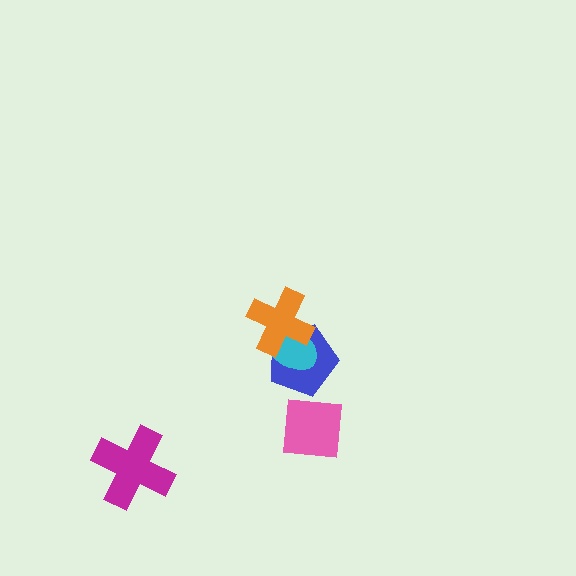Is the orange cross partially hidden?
No, no other shape covers it.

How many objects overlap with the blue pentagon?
2 objects overlap with the blue pentagon.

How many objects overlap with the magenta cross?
0 objects overlap with the magenta cross.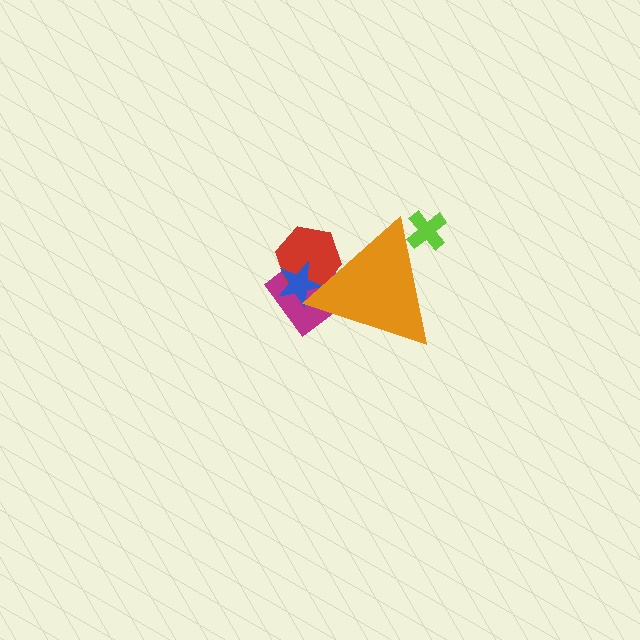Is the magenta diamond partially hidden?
Yes, the magenta diamond is partially hidden behind the orange triangle.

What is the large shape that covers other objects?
An orange triangle.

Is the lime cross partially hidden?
Yes, the lime cross is partially hidden behind the orange triangle.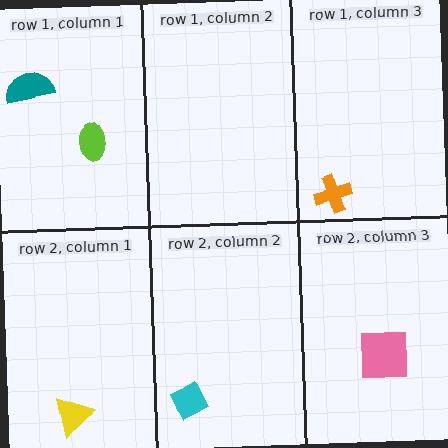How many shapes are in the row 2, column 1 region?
1.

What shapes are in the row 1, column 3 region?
The orange cross.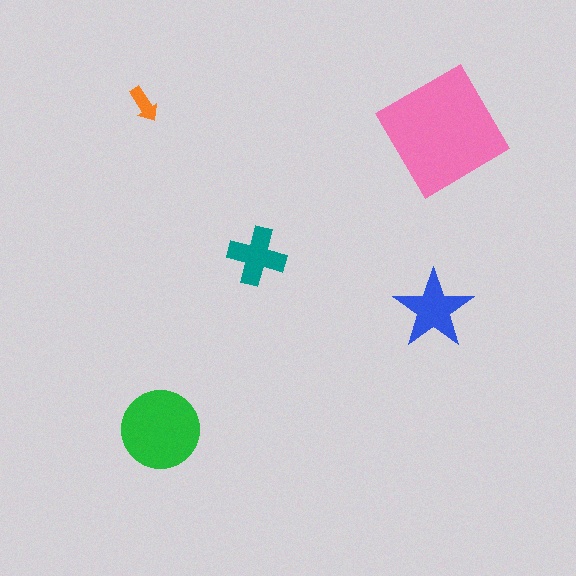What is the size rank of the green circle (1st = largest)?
2nd.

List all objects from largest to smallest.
The pink diamond, the green circle, the blue star, the teal cross, the orange arrow.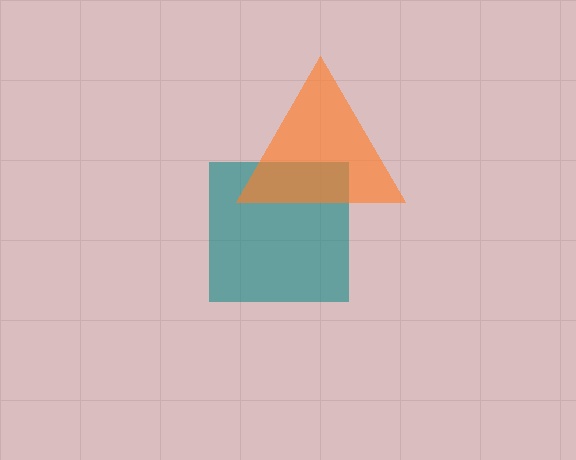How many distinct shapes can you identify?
There are 2 distinct shapes: a teal square, an orange triangle.